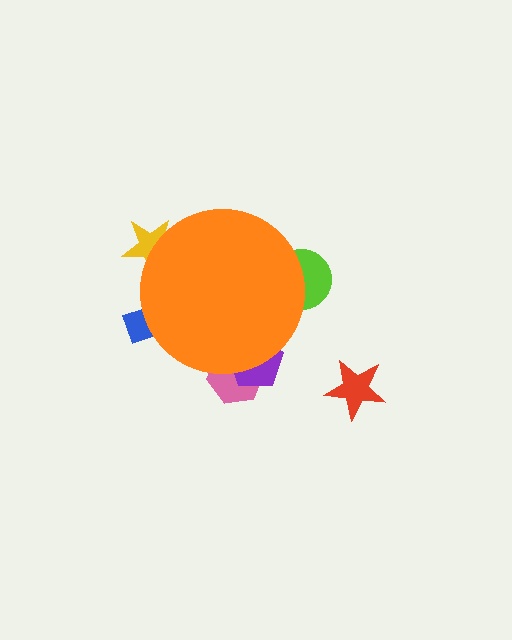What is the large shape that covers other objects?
An orange circle.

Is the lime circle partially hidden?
Yes, the lime circle is partially hidden behind the orange circle.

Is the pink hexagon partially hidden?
Yes, the pink hexagon is partially hidden behind the orange circle.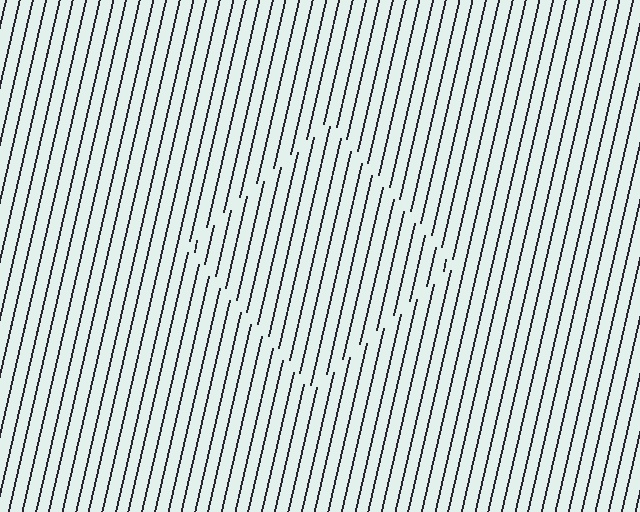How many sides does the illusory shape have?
4 sides — the line-ends trace a square.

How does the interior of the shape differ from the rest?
The interior of the shape contains the same grating, shifted by half a period — the contour is defined by the phase discontinuity where line-ends from the inner and outer gratings abut.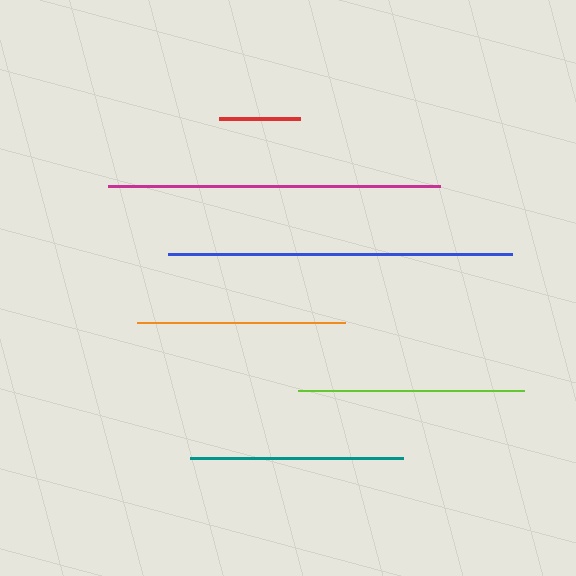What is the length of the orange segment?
The orange segment is approximately 208 pixels long.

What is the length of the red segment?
The red segment is approximately 81 pixels long.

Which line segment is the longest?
The blue line is the longest at approximately 344 pixels.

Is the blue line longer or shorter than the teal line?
The blue line is longer than the teal line.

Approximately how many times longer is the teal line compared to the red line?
The teal line is approximately 2.6 times the length of the red line.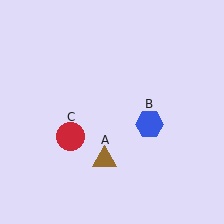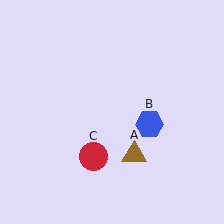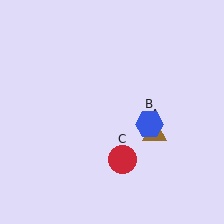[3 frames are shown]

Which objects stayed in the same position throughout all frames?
Blue hexagon (object B) remained stationary.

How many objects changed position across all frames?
2 objects changed position: brown triangle (object A), red circle (object C).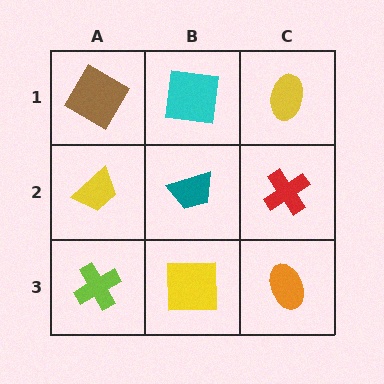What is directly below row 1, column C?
A red cross.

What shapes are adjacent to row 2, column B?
A cyan square (row 1, column B), a yellow square (row 3, column B), a yellow trapezoid (row 2, column A), a red cross (row 2, column C).